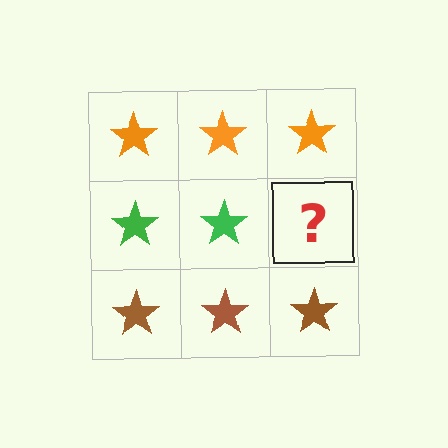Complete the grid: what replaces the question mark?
The question mark should be replaced with a green star.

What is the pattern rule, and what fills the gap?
The rule is that each row has a consistent color. The gap should be filled with a green star.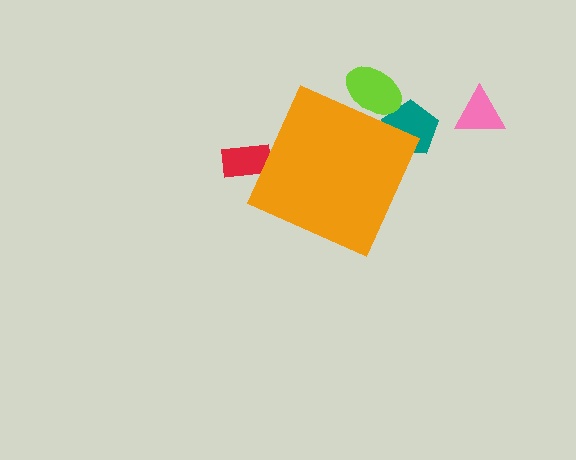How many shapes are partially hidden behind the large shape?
3 shapes are partially hidden.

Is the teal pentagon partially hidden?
Yes, the teal pentagon is partially hidden behind the orange diamond.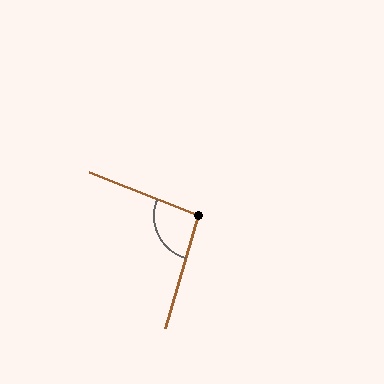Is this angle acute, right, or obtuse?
It is obtuse.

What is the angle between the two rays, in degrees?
Approximately 96 degrees.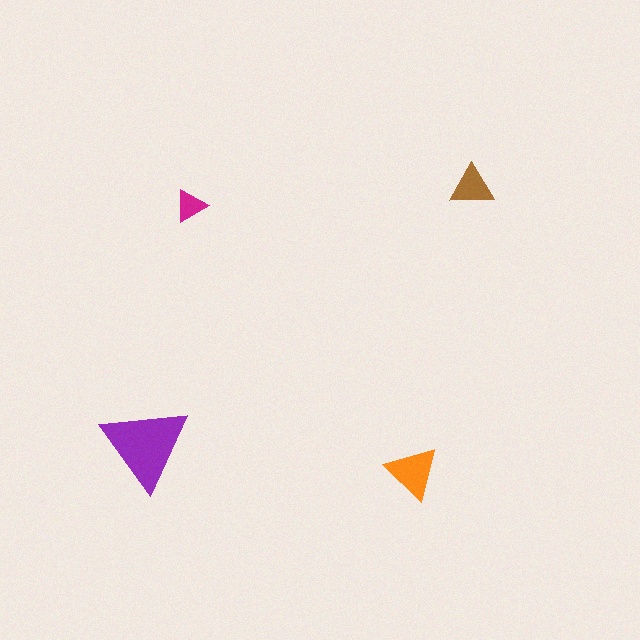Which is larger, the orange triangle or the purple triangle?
The purple one.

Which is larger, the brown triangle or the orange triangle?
The orange one.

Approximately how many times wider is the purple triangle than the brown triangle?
About 2 times wider.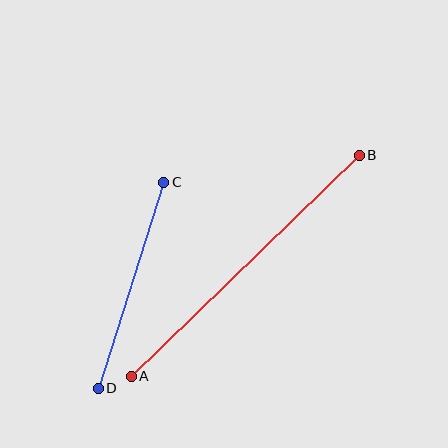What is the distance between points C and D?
The distance is approximately 216 pixels.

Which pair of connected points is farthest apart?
Points A and B are farthest apart.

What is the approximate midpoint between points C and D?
The midpoint is at approximately (131, 285) pixels.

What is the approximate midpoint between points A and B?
The midpoint is at approximately (245, 266) pixels.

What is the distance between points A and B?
The distance is approximately 318 pixels.